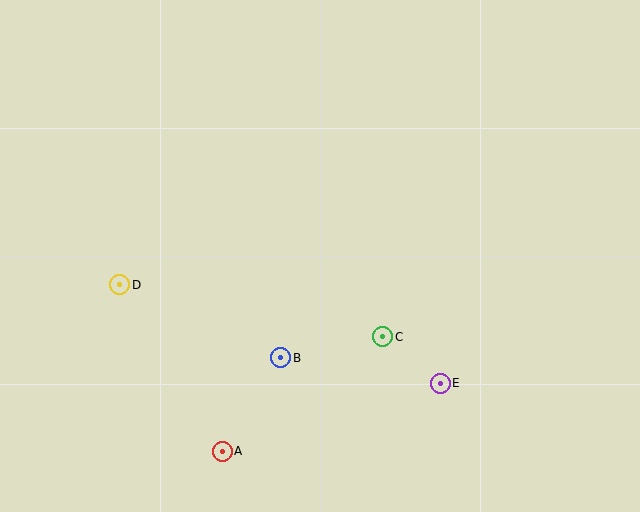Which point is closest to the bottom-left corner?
Point A is closest to the bottom-left corner.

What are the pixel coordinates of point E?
Point E is at (440, 383).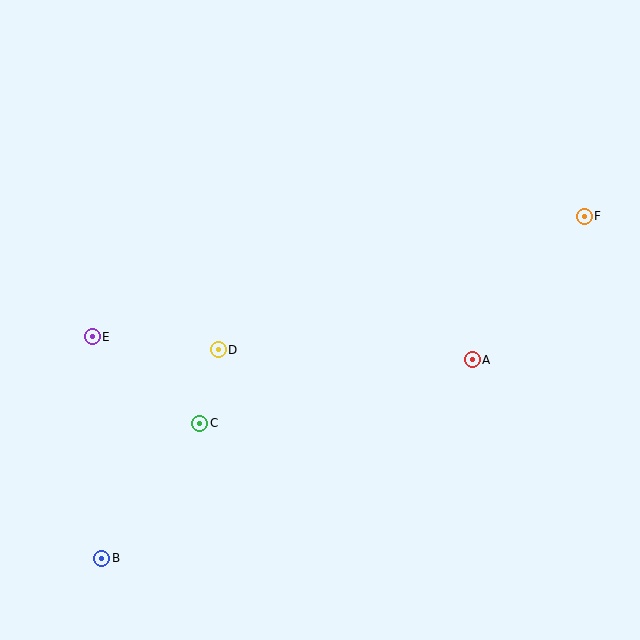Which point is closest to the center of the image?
Point D at (218, 350) is closest to the center.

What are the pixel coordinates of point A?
Point A is at (472, 360).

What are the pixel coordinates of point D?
Point D is at (218, 350).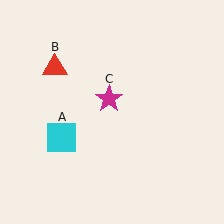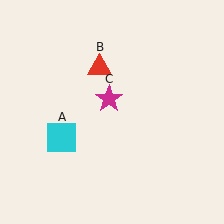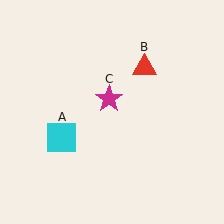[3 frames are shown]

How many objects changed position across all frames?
1 object changed position: red triangle (object B).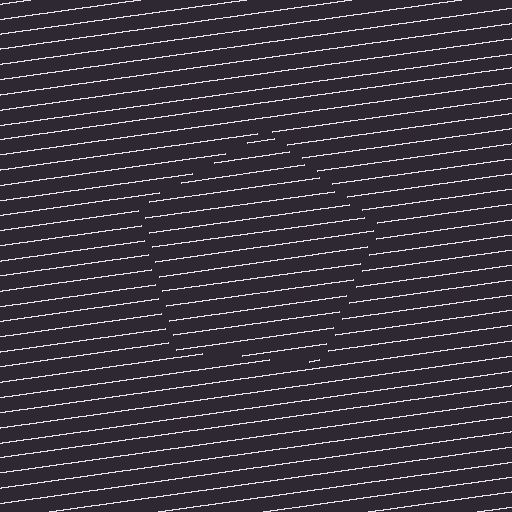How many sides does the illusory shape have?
5 sides — the line-ends trace a pentagon.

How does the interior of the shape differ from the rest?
The interior of the shape contains the same grating, shifted by half a period — the contour is defined by the phase discontinuity where line-ends from the inner and outer gratings abut.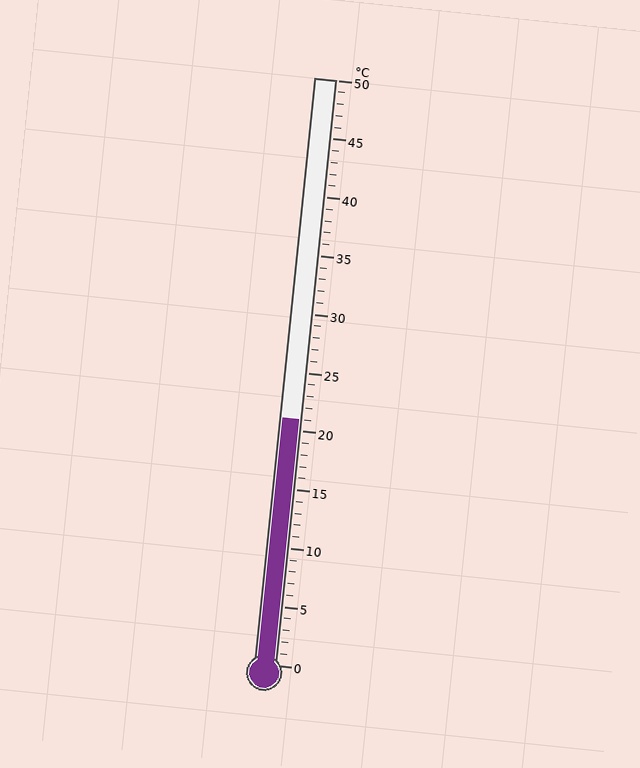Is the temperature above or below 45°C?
The temperature is below 45°C.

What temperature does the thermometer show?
The thermometer shows approximately 21°C.